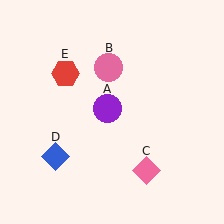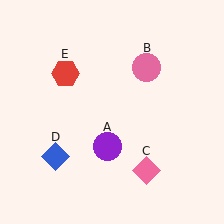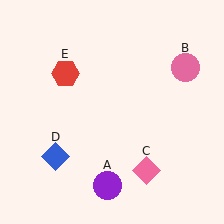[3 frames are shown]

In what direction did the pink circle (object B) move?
The pink circle (object B) moved right.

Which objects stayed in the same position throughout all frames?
Pink diamond (object C) and blue diamond (object D) and red hexagon (object E) remained stationary.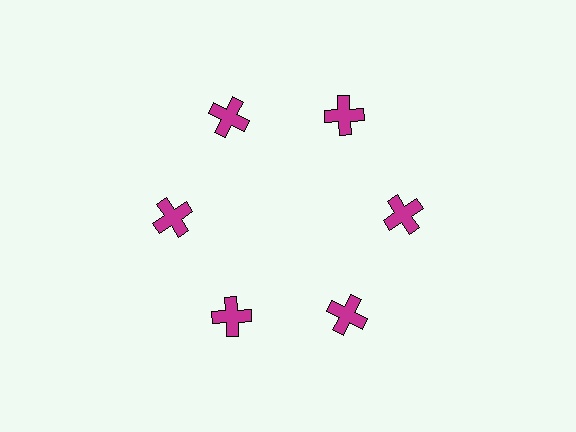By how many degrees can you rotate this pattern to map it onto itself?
The pattern maps onto itself every 60 degrees of rotation.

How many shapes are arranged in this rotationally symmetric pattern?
There are 6 shapes, arranged in 6 groups of 1.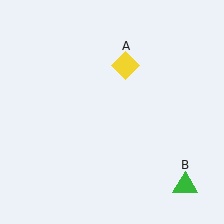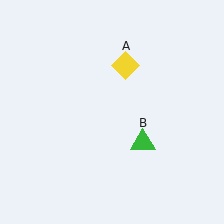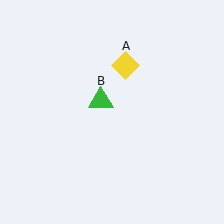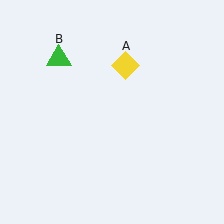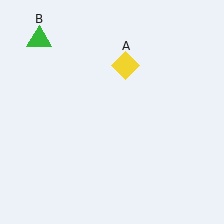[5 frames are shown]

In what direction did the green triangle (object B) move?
The green triangle (object B) moved up and to the left.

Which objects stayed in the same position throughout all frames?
Yellow diamond (object A) remained stationary.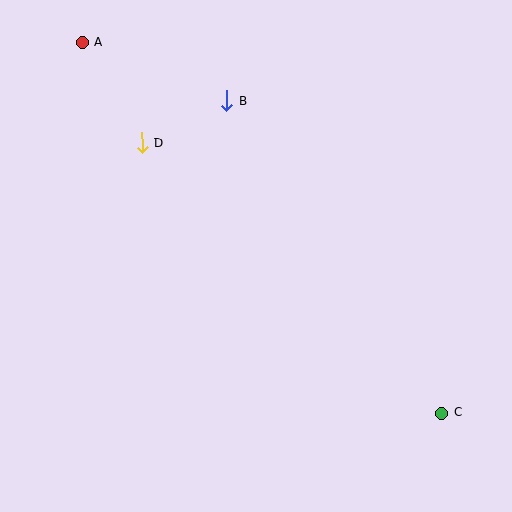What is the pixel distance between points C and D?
The distance between C and D is 403 pixels.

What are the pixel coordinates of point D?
Point D is at (142, 143).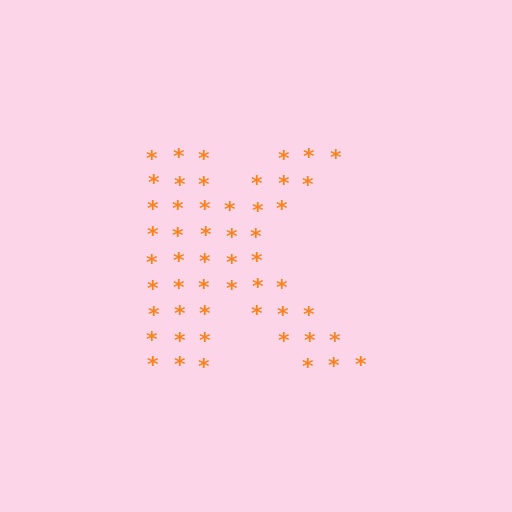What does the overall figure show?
The overall figure shows the letter K.